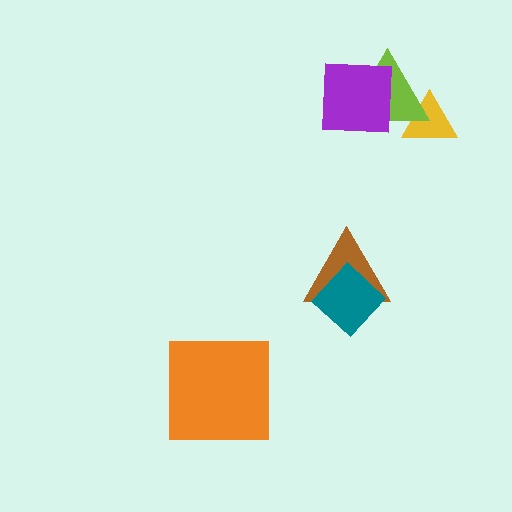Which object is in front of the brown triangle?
The teal diamond is in front of the brown triangle.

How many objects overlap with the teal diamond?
1 object overlaps with the teal diamond.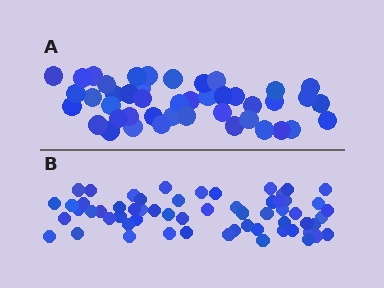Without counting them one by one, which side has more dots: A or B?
Region B (the bottom region) has more dots.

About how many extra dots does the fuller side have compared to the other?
Region B has approximately 15 more dots than region A.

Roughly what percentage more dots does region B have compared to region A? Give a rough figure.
About 35% more.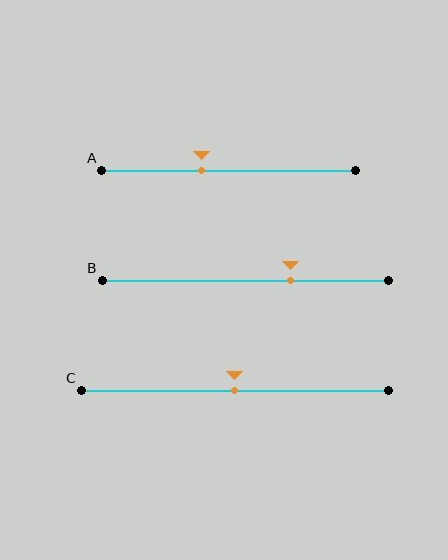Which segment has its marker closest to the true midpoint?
Segment C has its marker closest to the true midpoint.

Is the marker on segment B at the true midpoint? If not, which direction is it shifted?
No, the marker on segment B is shifted to the right by about 16% of the segment length.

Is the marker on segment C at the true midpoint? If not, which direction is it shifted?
Yes, the marker on segment C is at the true midpoint.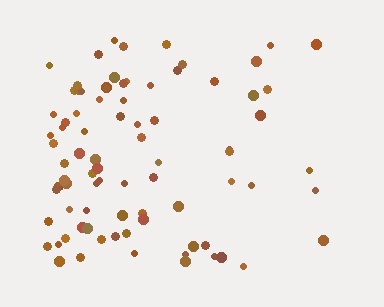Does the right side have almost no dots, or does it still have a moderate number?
Still a moderate number, just noticeably fewer than the left.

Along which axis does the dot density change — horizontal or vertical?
Horizontal.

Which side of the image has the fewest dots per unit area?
The right.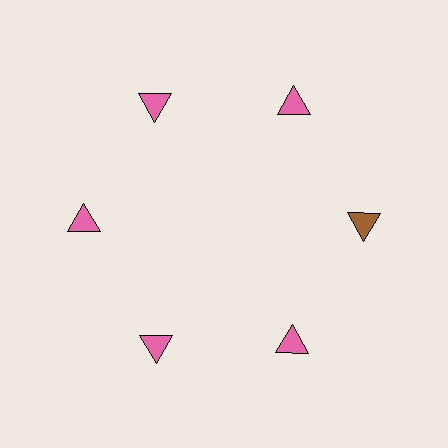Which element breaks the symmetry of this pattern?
The brown triangle at roughly the 3 o'clock position breaks the symmetry. All other shapes are pink triangles.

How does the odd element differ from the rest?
It has a different color: brown instead of pink.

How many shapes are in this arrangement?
There are 6 shapes arranged in a ring pattern.